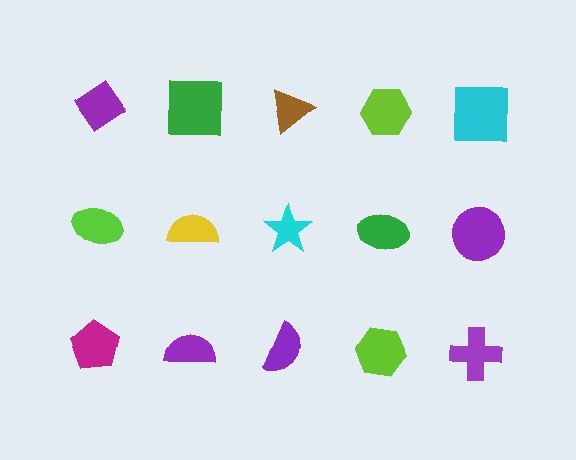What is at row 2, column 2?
A yellow semicircle.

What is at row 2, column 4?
A green ellipse.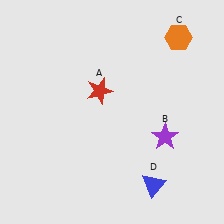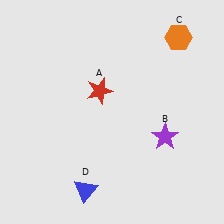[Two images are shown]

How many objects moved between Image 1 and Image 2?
1 object moved between the two images.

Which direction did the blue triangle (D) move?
The blue triangle (D) moved left.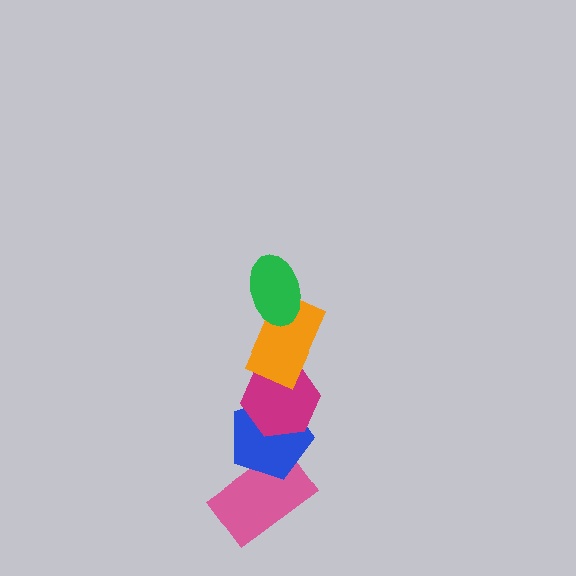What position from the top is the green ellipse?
The green ellipse is 1st from the top.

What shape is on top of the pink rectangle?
The blue pentagon is on top of the pink rectangle.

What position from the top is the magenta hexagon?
The magenta hexagon is 3rd from the top.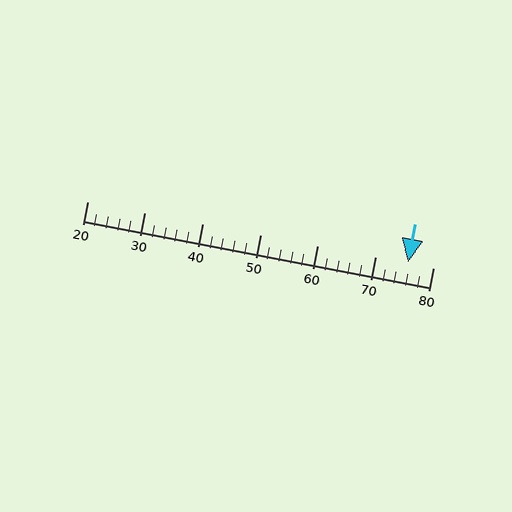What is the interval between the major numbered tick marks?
The major tick marks are spaced 10 units apart.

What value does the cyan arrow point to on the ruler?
The cyan arrow points to approximately 76.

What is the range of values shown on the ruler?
The ruler shows values from 20 to 80.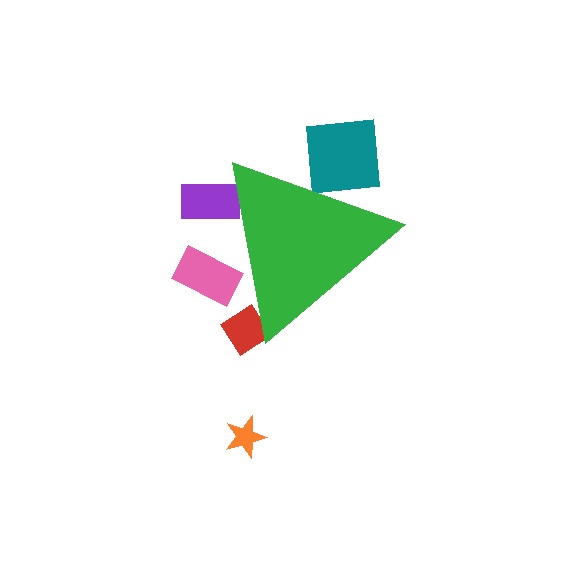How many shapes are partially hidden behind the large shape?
4 shapes are partially hidden.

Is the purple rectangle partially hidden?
Yes, the purple rectangle is partially hidden behind the green triangle.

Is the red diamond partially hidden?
Yes, the red diamond is partially hidden behind the green triangle.